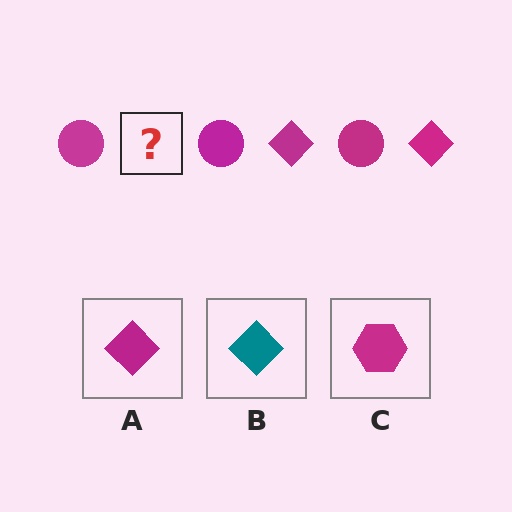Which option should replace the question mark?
Option A.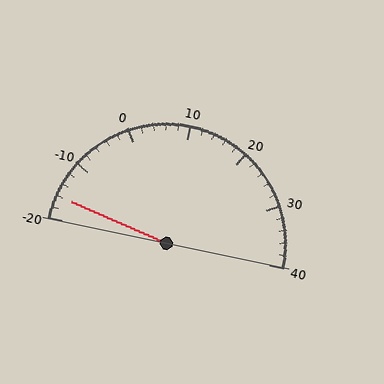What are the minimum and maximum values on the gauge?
The gauge ranges from -20 to 40.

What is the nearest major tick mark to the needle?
The nearest major tick mark is -20.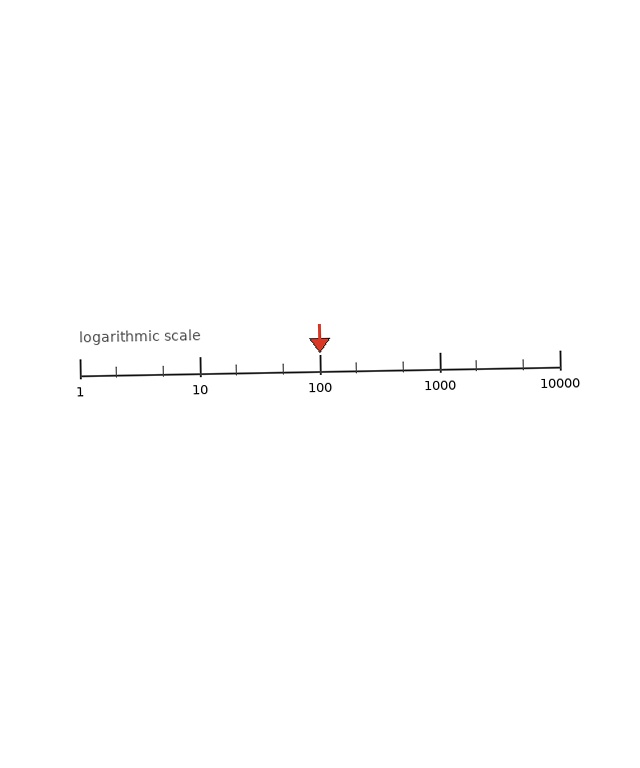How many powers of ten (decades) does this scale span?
The scale spans 4 decades, from 1 to 10000.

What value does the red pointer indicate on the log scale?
The pointer indicates approximately 100.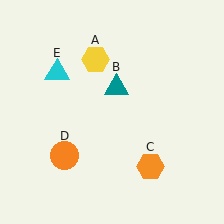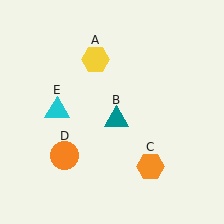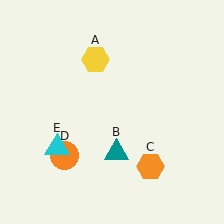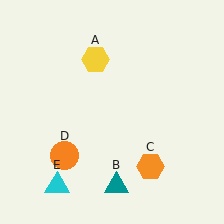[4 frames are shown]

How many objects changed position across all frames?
2 objects changed position: teal triangle (object B), cyan triangle (object E).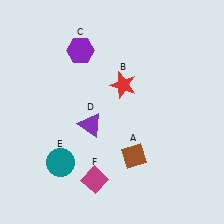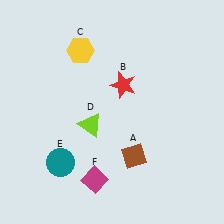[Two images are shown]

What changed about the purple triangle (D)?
In Image 1, D is purple. In Image 2, it changed to lime.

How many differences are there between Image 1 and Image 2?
There are 2 differences between the two images.